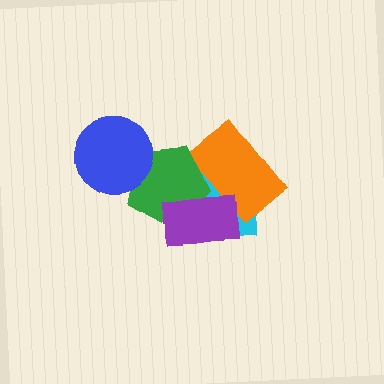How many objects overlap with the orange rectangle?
3 objects overlap with the orange rectangle.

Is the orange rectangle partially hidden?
Yes, it is partially covered by another shape.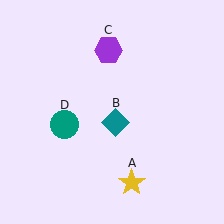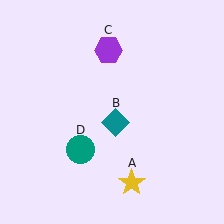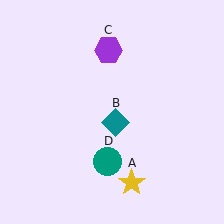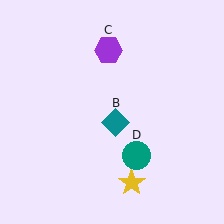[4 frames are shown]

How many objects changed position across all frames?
1 object changed position: teal circle (object D).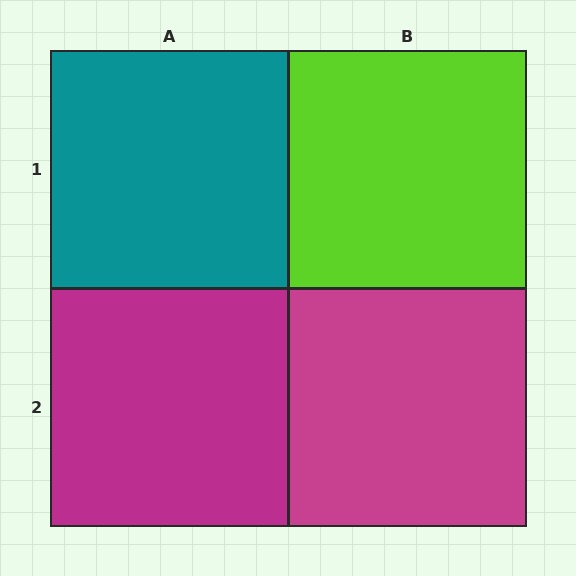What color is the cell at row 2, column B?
Magenta.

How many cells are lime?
1 cell is lime.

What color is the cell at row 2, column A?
Magenta.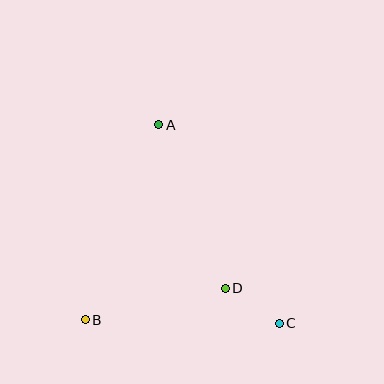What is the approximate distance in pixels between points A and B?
The distance between A and B is approximately 209 pixels.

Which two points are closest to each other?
Points C and D are closest to each other.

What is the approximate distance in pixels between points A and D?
The distance between A and D is approximately 177 pixels.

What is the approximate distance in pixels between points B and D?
The distance between B and D is approximately 143 pixels.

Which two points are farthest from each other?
Points A and C are farthest from each other.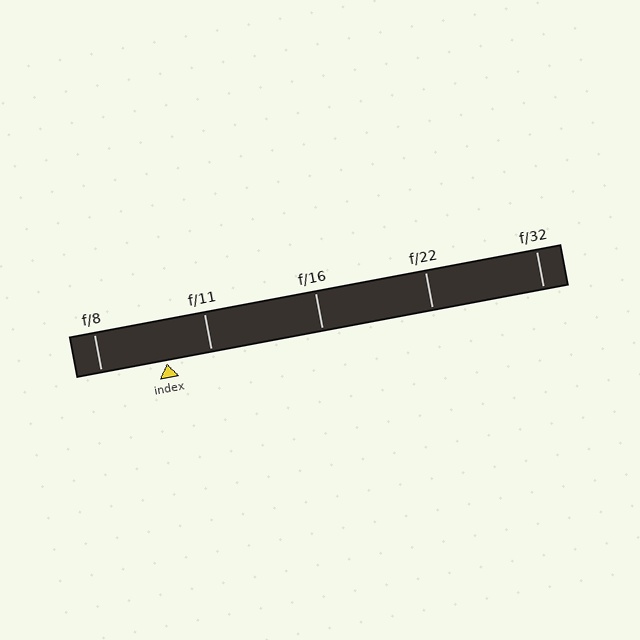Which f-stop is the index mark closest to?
The index mark is closest to f/11.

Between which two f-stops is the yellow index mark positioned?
The index mark is between f/8 and f/11.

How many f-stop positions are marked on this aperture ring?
There are 5 f-stop positions marked.